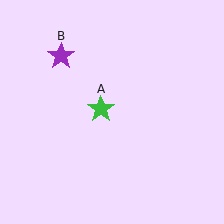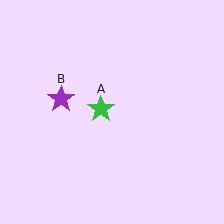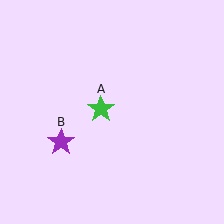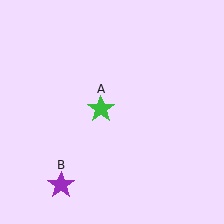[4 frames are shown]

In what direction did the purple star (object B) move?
The purple star (object B) moved down.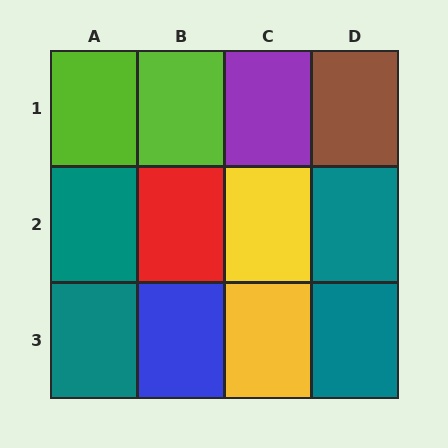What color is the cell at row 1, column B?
Lime.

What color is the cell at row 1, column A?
Lime.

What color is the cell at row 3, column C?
Yellow.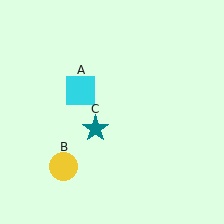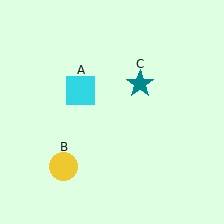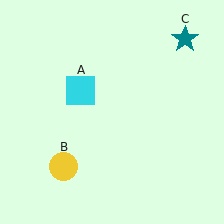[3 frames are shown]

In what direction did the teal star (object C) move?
The teal star (object C) moved up and to the right.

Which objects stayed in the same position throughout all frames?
Cyan square (object A) and yellow circle (object B) remained stationary.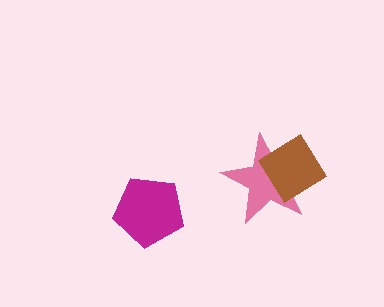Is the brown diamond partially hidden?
No, no other shape covers it.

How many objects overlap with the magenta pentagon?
0 objects overlap with the magenta pentagon.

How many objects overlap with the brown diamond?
1 object overlaps with the brown diamond.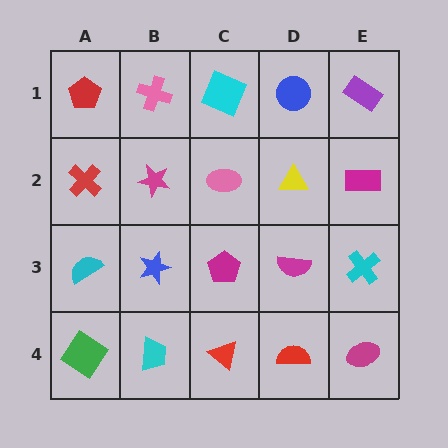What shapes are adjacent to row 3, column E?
A magenta rectangle (row 2, column E), a magenta ellipse (row 4, column E), a magenta semicircle (row 3, column D).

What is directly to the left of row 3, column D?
A magenta pentagon.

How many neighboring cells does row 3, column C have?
4.